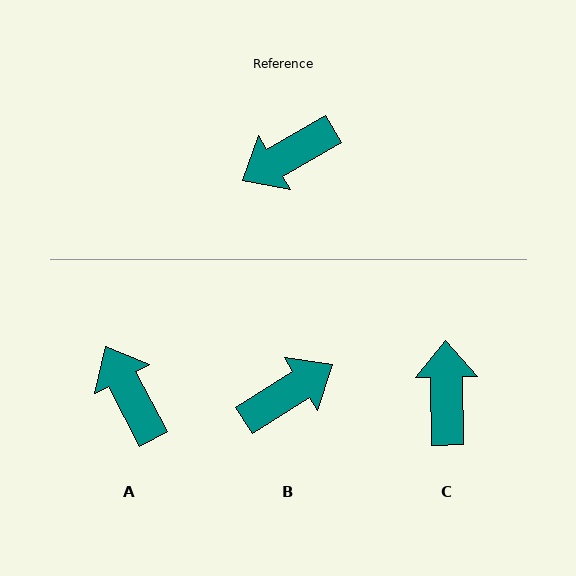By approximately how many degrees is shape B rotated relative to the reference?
Approximately 178 degrees clockwise.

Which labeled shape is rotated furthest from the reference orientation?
B, about 178 degrees away.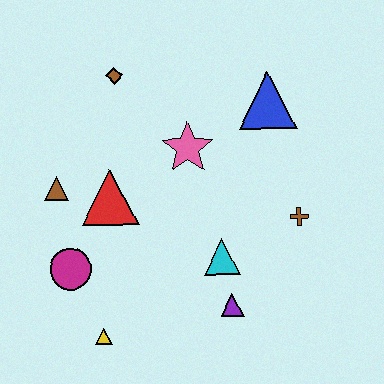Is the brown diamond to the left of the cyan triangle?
Yes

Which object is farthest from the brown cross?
The brown triangle is farthest from the brown cross.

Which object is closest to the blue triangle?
The pink star is closest to the blue triangle.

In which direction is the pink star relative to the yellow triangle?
The pink star is above the yellow triangle.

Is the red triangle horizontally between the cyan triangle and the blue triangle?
No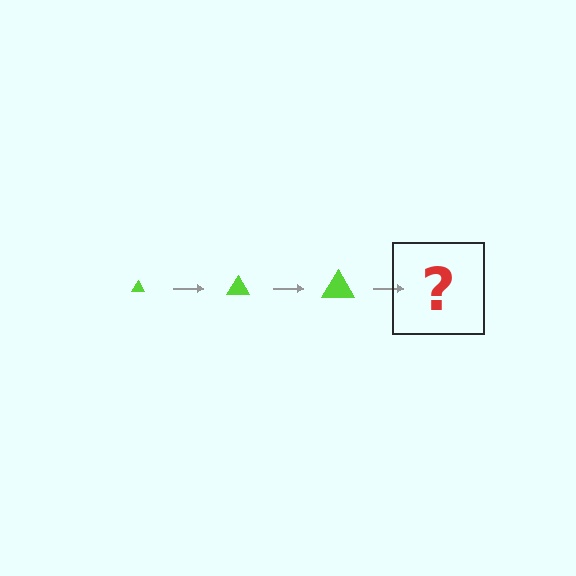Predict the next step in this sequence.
The next step is a lime triangle, larger than the previous one.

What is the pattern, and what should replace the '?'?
The pattern is that the triangle gets progressively larger each step. The '?' should be a lime triangle, larger than the previous one.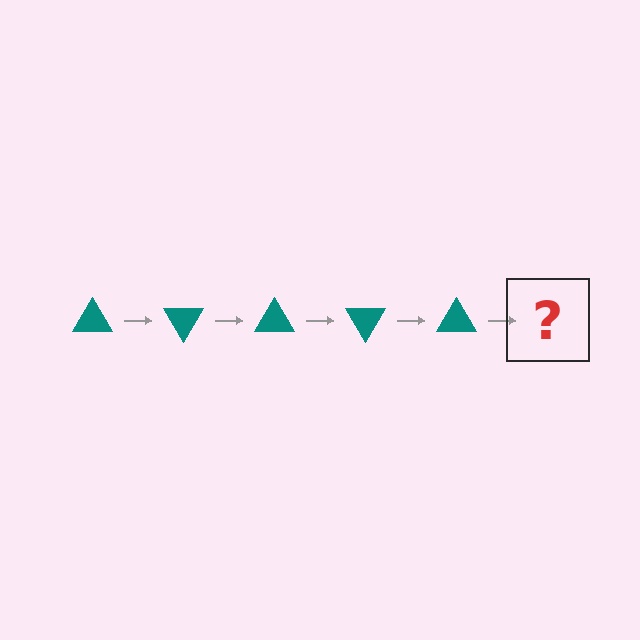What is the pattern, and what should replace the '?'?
The pattern is that the triangle rotates 60 degrees each step. The '?' should be a teal triangle rotated 300 degrees.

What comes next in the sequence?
The next element should be a teal triangle rotated 300 degrees.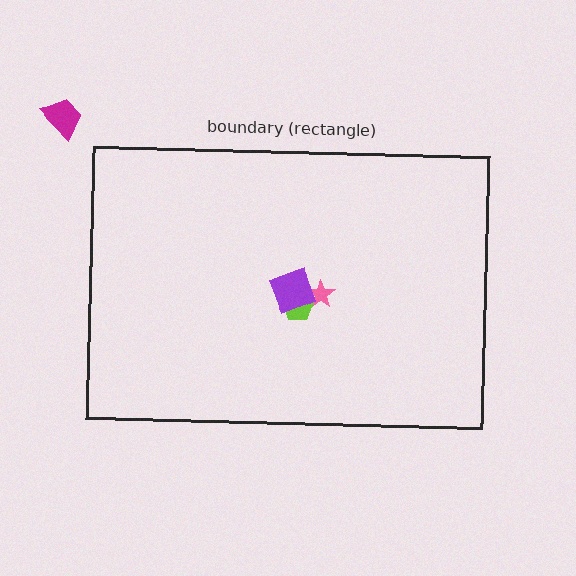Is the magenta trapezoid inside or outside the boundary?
Outside.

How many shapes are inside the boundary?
3 inside, 1 outside.